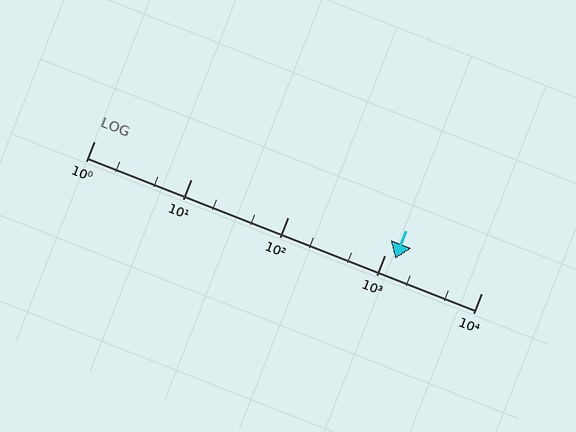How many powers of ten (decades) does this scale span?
The scale spans 4 decades, from 1 to 10000.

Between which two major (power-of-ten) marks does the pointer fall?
The pointer is between 1000 and 10000.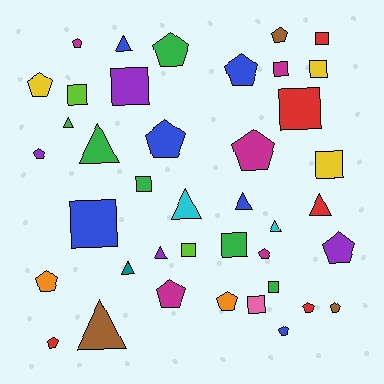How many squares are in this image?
There are 13 squares.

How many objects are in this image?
There are 40 objects.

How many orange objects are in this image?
There are 2 orange objects.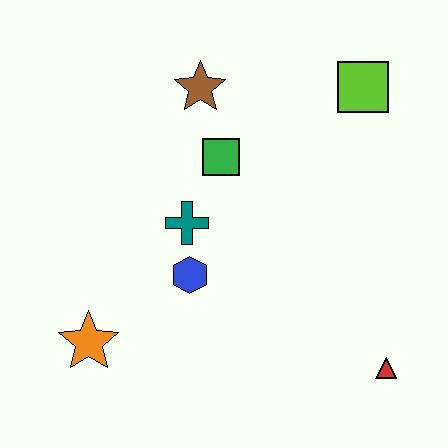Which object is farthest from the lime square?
The orange star is farthest from the lime square.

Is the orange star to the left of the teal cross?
Yes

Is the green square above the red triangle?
Yes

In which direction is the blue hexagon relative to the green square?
The blue hexagon is below the green square.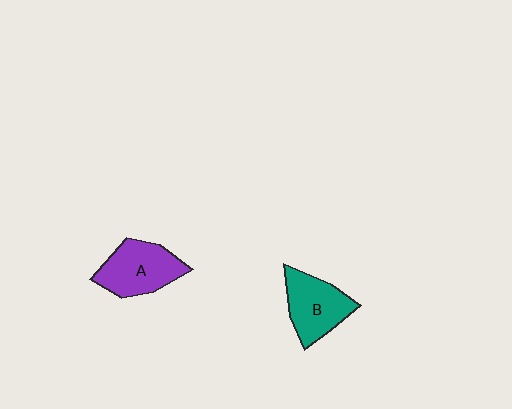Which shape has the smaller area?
Shape B (teal).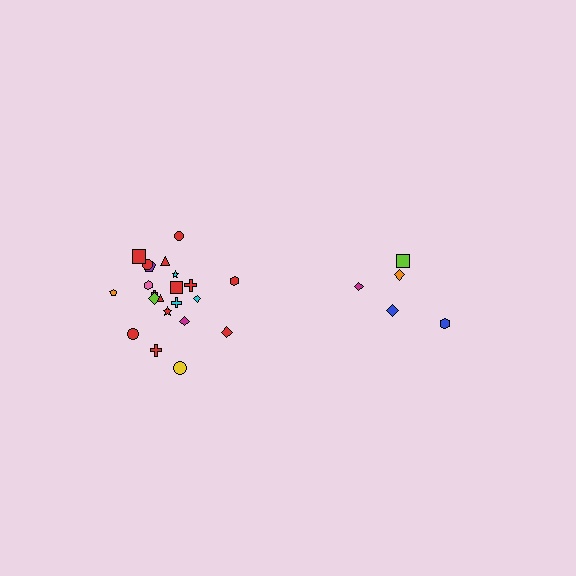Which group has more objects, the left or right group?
The left group.